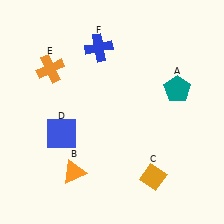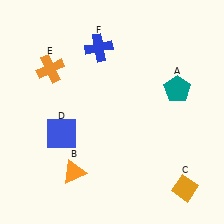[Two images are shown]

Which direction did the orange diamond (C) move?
The orange diamond (C) moved right.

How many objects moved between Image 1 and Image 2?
1 object moved between the two images.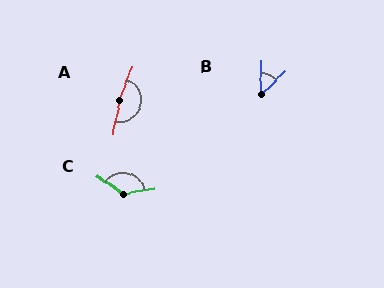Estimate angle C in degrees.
Approximately 134 degrees.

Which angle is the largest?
A, at approximately 170 degrees.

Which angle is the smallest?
B, at approximately 47 degrees.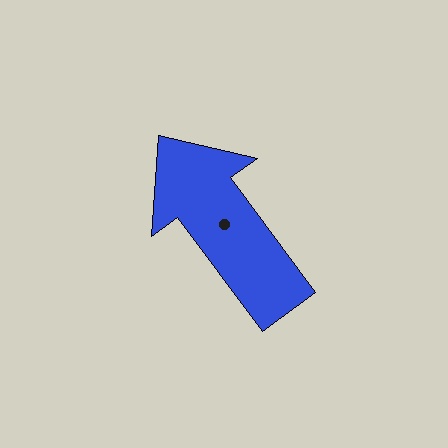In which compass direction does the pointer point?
Northwest.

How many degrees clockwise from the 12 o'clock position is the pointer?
Approximately 323 degrees.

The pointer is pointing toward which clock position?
Roughly 11 o'clock.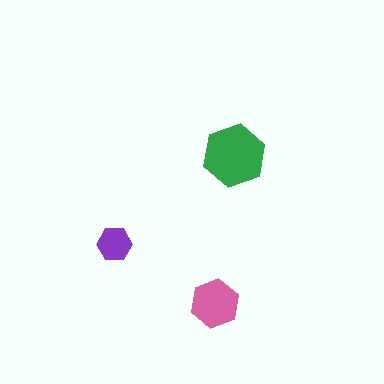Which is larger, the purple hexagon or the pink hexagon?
The pink one.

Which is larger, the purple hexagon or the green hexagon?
The green one.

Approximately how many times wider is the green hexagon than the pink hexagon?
About 1.5 times wider.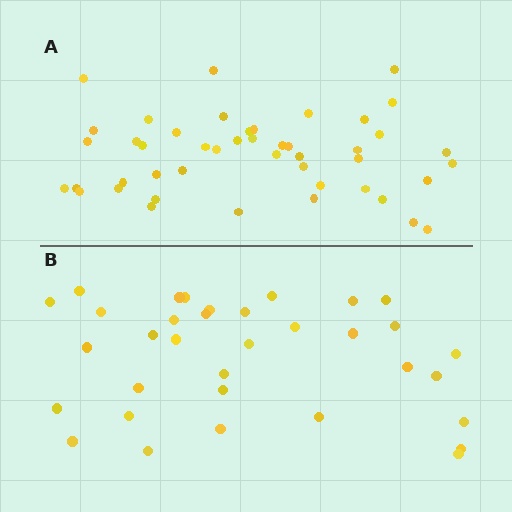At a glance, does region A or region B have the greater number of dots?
Region A (the top region) has more dots.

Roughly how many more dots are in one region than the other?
Region A has roughly 12 or so more dots than region B.